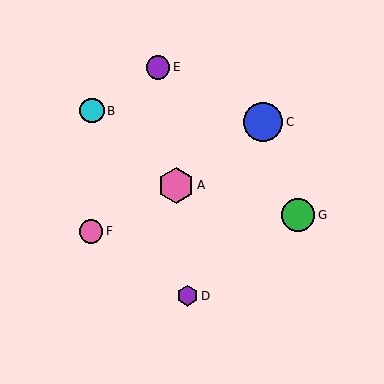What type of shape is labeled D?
Shape D is a purple hexagon.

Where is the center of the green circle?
The center of the green circle is at (298, 215).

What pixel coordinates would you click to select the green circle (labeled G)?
Click at (298, 215) to select the green circle G.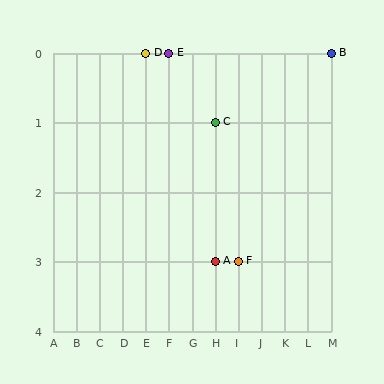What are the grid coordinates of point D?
Point D is at grid coordinates (E, 0).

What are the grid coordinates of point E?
Point E is at grid coordinates (F, 0).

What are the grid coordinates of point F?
Point F is at grid coordinates (I, 3).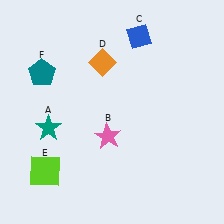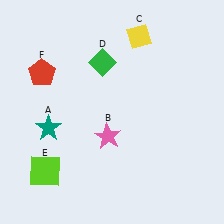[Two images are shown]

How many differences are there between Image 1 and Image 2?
There are 3 differences between the two images.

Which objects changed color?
C changed from blue to yellow. D changed from orange to green. F changed from teal to red.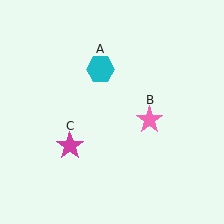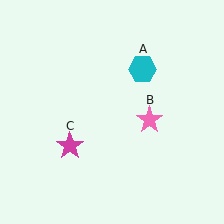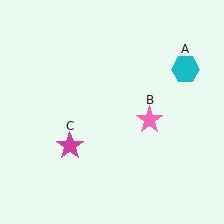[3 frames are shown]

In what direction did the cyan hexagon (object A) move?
The cyan hexagon (object A) moved right.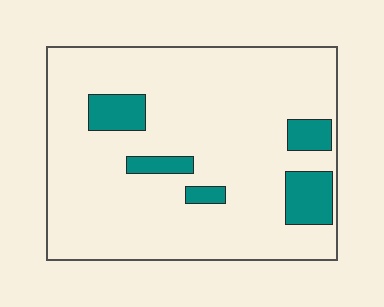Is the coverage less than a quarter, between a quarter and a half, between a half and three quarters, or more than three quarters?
Less than a quarter.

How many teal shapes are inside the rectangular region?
5.